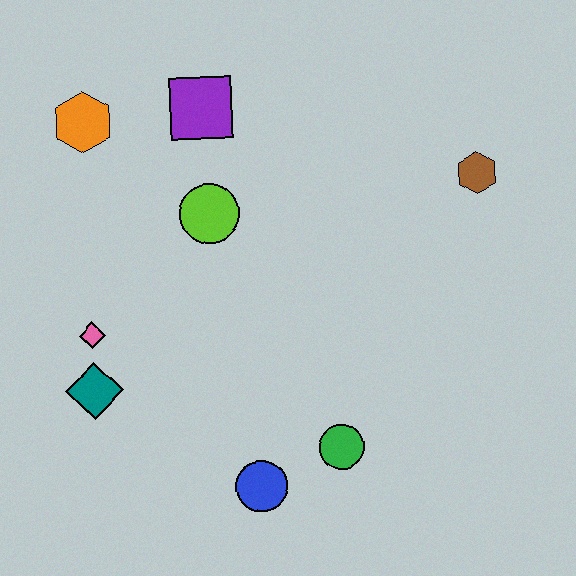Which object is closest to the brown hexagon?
The lime circle is closest to the brown hexagon.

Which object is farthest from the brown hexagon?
The teal diamond is farthest from the brown hexagon.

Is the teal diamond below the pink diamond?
Yes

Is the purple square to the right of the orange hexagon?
Yes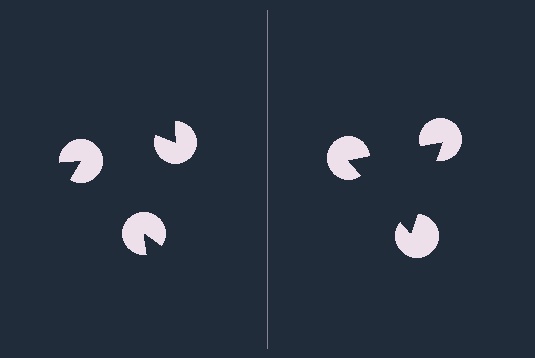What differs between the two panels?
The pac-man discs are positioned identically on both sides; only the wedge orientations differ. On the right they align to a triangle; on the left they are misaligned.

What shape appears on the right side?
An illusory triangle.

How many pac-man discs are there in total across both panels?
6 — 3 on each side.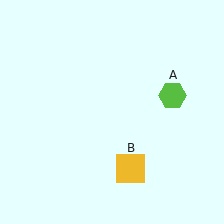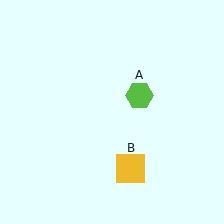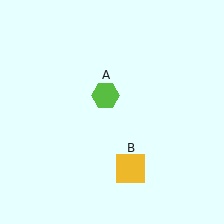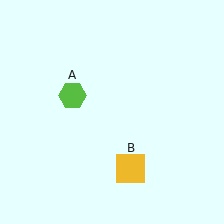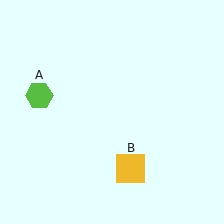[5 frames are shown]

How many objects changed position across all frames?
1 object changed position: lime hexagon (object A).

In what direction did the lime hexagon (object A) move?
The lime hexagon (object A) moved left.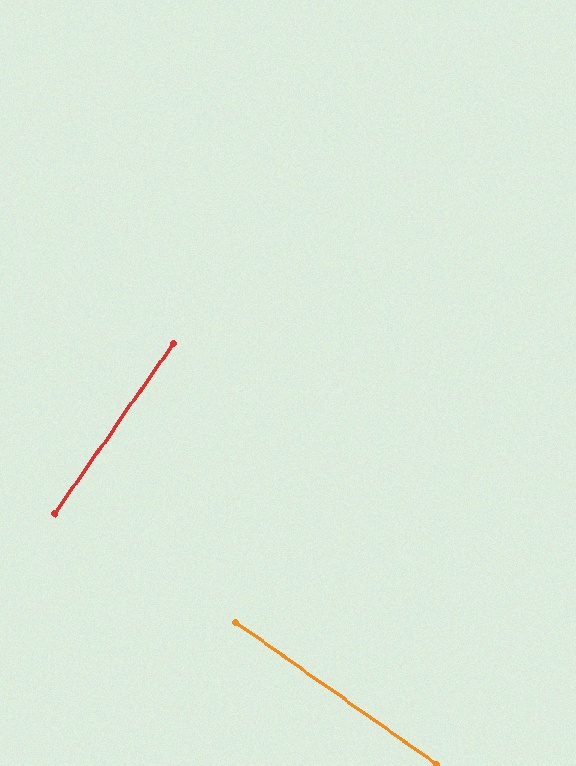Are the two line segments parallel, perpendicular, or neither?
Perpendicular — they meet at approximately 90°.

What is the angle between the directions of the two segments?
Approximately 90 degrees.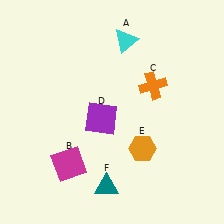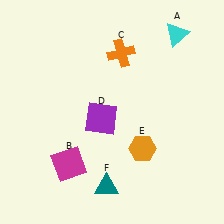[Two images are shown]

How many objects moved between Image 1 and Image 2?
2 objects moved between the two images.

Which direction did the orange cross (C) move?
The orange cross (C) moved up.